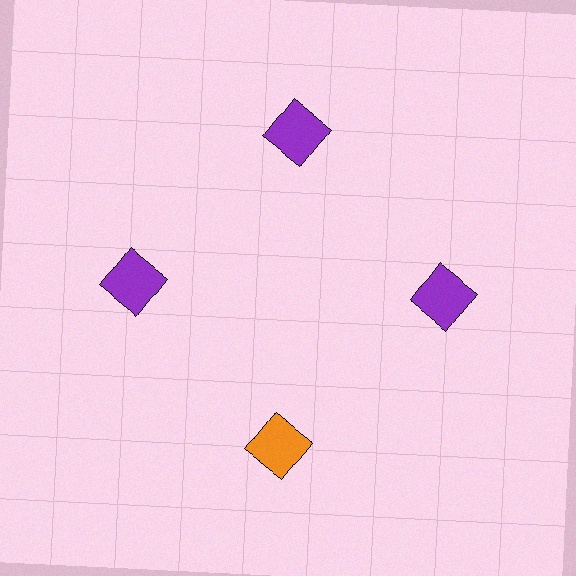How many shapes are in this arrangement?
There are 4 shapes arranged in a ring pattern.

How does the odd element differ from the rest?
It has a different color: orange instead of purple.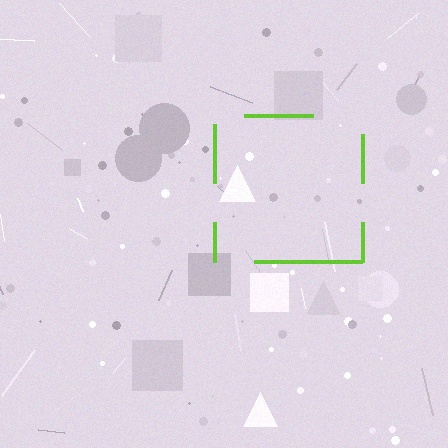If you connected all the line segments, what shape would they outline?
They would outline a square.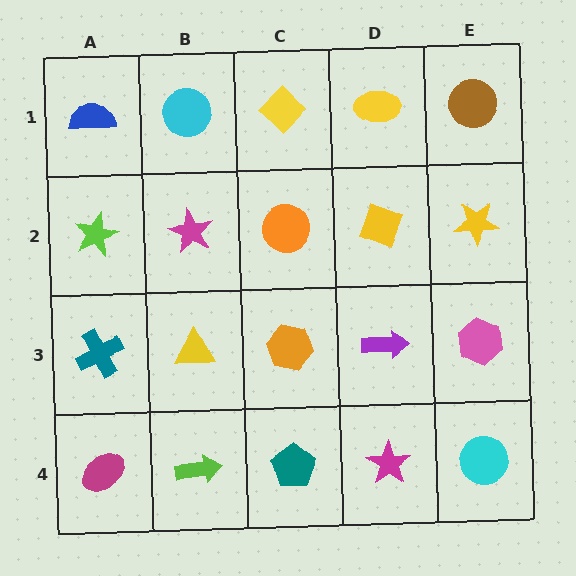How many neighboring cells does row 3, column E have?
3.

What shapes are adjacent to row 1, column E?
A yellow star (row 2, column E), a yellow ellipse (row 1, column D).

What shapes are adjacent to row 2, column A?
A blue semicircle (row 1, column A), a teal cross (row 3, column A), a magenta star (row 2, column B).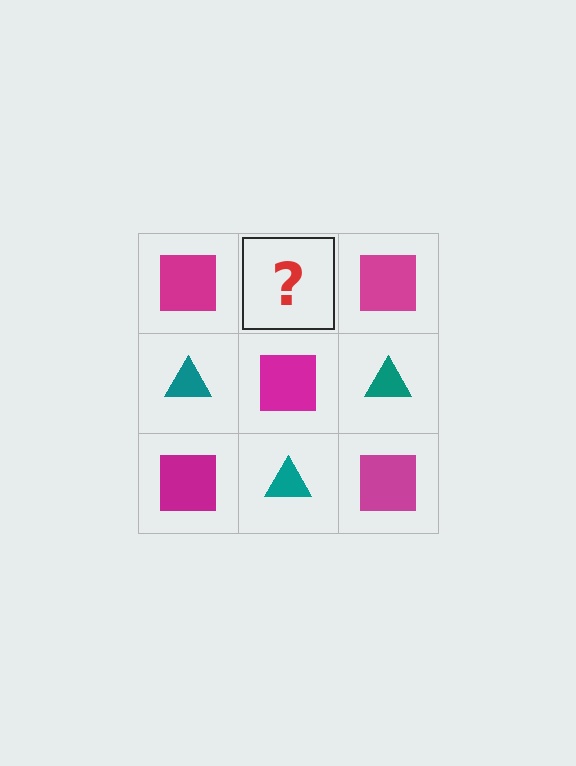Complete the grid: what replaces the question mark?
The question mark should be replaced with a teal triangle.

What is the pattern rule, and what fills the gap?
The rule is that it alternates magenta square and teal triangle in a checkerboard pattern. The gap should be filled with a teal triangle.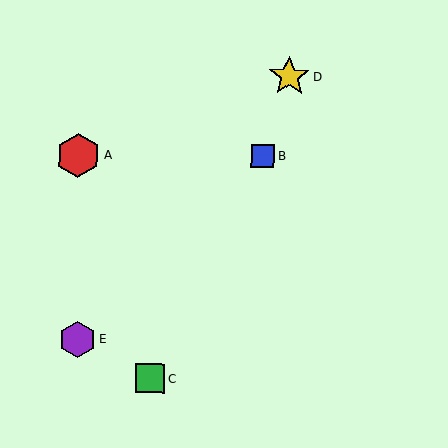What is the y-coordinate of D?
Object D is at y≈76.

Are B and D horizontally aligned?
No, B is at y≈156 and D is at y≈76.